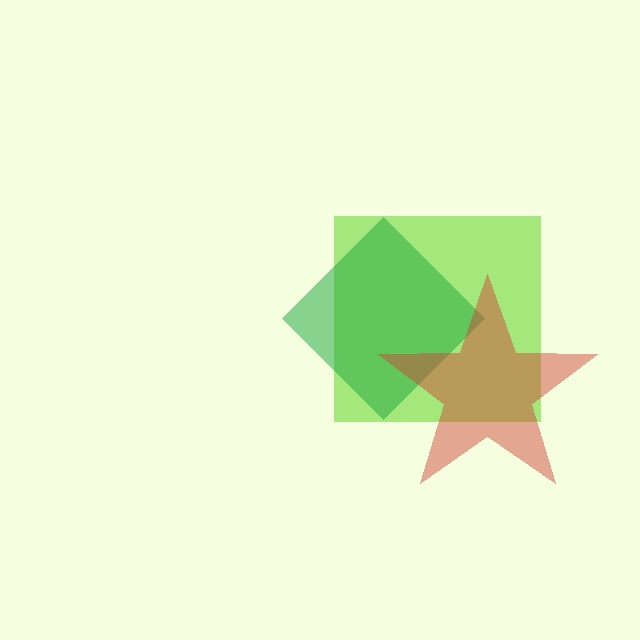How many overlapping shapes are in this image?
There are 3 overlapping shapes in the image.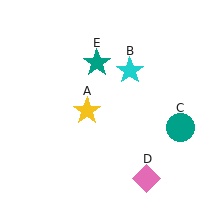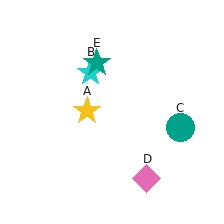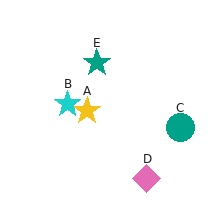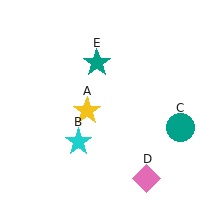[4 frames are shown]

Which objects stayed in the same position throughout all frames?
Yellow star (object A) and teal circle (object C) and pink diamond (object D) and teal star (object E) remained stationary.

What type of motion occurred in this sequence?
The cyan star (object B) rotated counterclockwise around the center of the scene.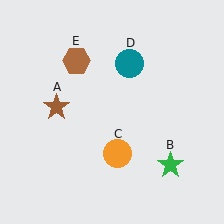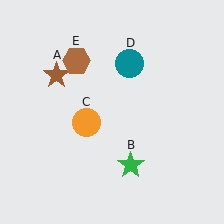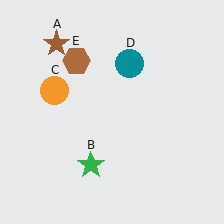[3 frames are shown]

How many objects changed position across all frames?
3 objects changed position: brown star (object A), green star (object B), orange circle (object C).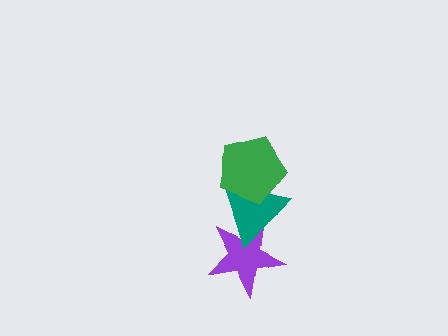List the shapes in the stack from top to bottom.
From top to bottom: the green pentagon, the teal triangle, the purple star.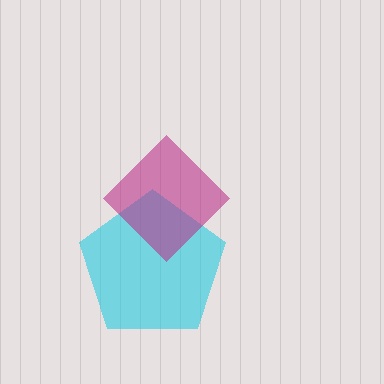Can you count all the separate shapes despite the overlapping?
Yes, there are 2 separate shapes.